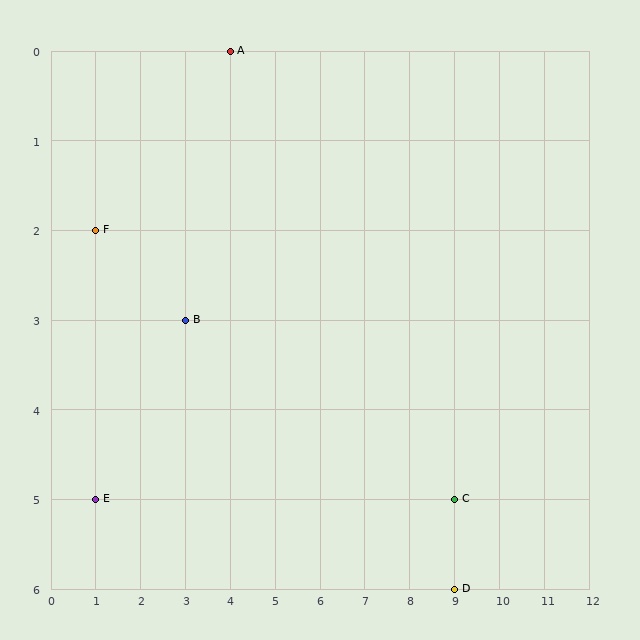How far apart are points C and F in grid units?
Points C and F are 8 columns and 3 rows apart (about 8.5 grid units diagonally).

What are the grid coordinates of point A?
Point A is at grid coordinates (4, 0).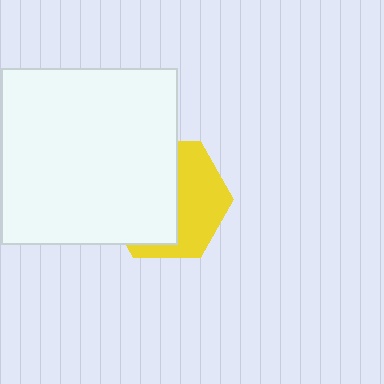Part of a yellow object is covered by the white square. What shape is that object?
It is a hexagon.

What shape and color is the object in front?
The object in front is a white square.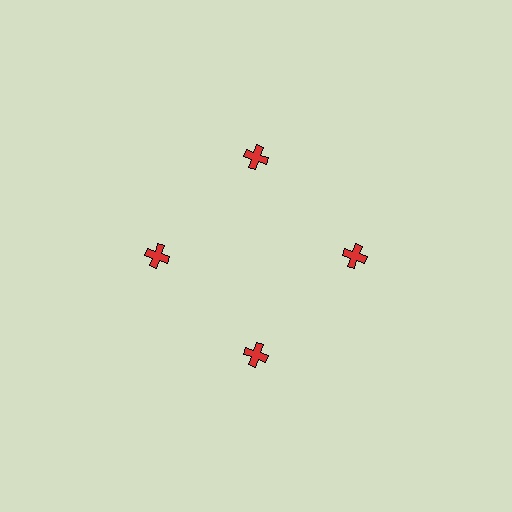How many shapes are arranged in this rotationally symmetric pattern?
There are 4 shapes, arranged in 4 groups of 1.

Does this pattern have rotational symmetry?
Yes, this pattern has 4-fold rotational symmetry. It looks the same after rotating 90 degrees around the center.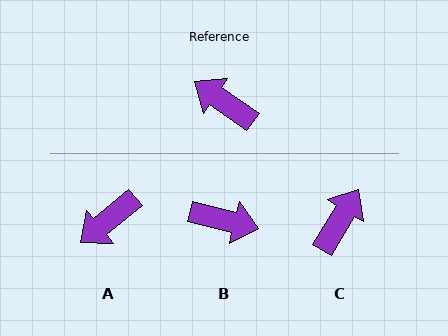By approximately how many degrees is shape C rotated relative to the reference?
Approximately 86 degrees clockwise.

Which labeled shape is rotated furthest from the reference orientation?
B, about 159 degrees away.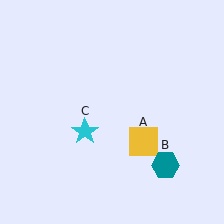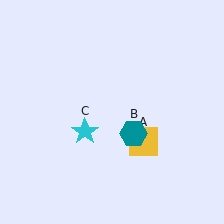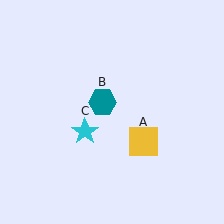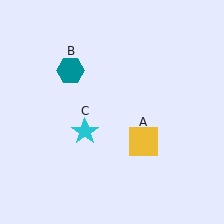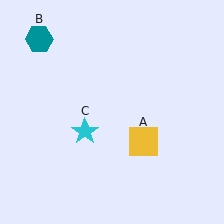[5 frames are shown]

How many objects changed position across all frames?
1 object changed position: teal hexagon (object B).